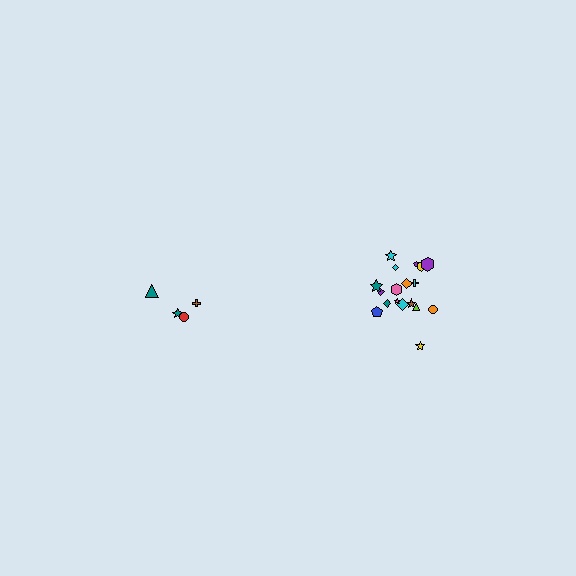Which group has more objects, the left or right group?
The right group.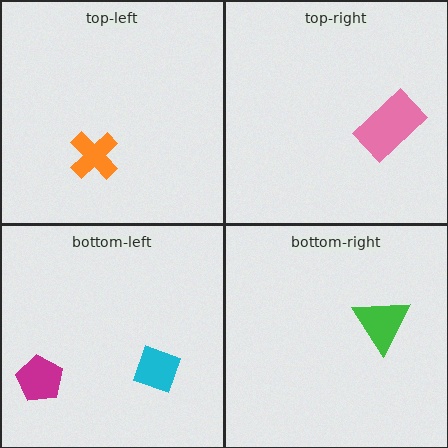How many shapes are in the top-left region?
1.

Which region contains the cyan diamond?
The bottom-left region.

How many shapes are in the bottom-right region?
1.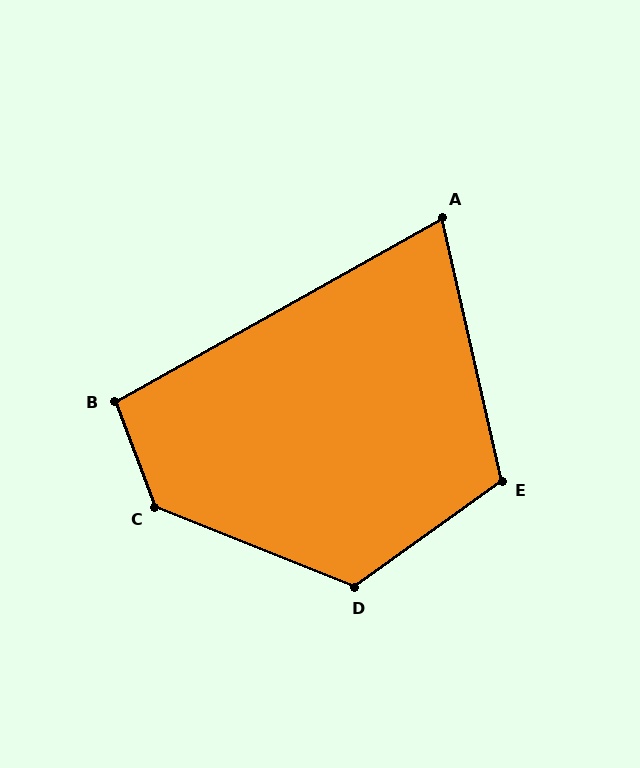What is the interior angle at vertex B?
Approximately 99 degrees (obtuse).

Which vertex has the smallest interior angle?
A, at approximately 74 degrees.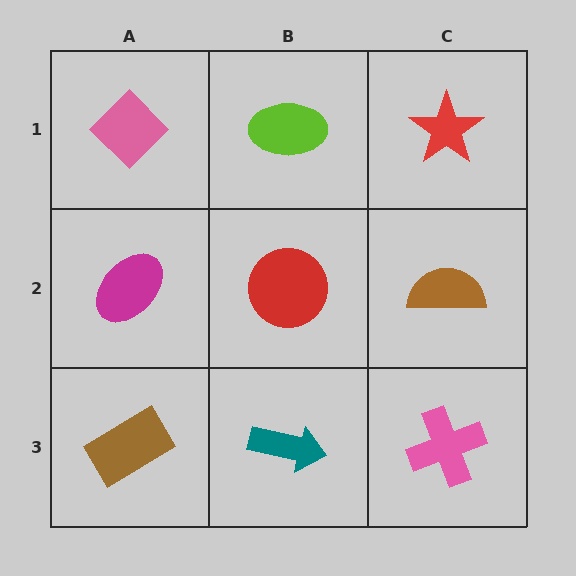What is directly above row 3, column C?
A brown semicircle.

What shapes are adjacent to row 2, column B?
A lime ellipse (row 1, column B), a teal arrow (row 3, column B), a magenta ellipse (row 2, column A), a brown semicircle (row 2, column C).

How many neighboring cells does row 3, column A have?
2.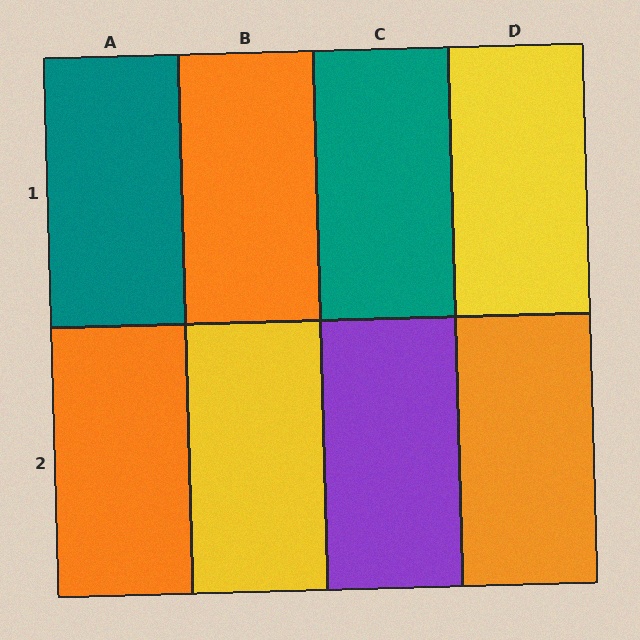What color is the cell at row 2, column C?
Purple.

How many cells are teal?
2 cells are teal.